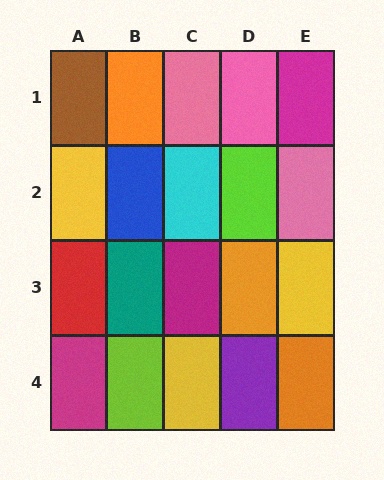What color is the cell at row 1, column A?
Brown.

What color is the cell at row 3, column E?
Yellow.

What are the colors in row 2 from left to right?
Yellow, blue, cyan, lime, pink.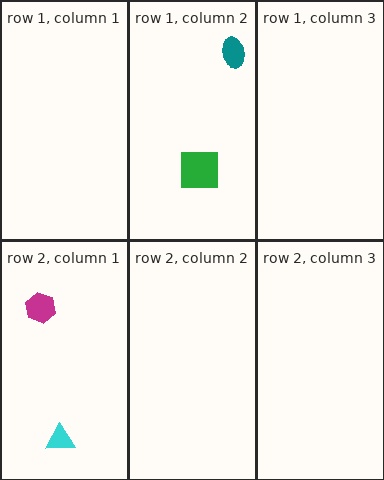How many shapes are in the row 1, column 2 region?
2.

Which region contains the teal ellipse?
The row 1, column 2 region.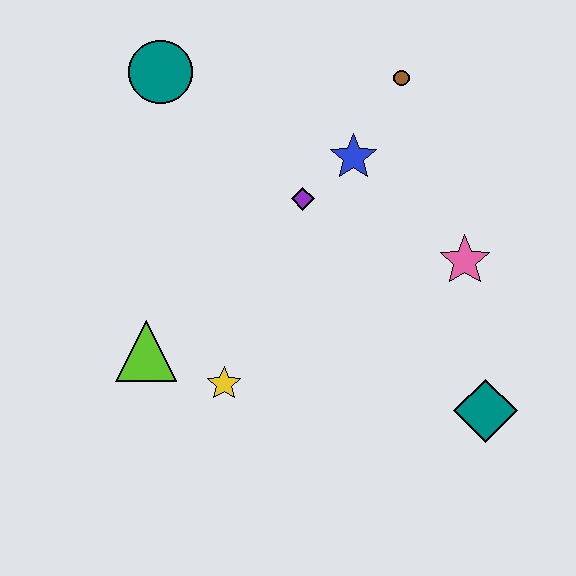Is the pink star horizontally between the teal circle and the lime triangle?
No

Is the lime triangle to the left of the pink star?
Yes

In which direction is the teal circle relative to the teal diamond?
The teal circle is above the teal diamond.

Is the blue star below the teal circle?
Yes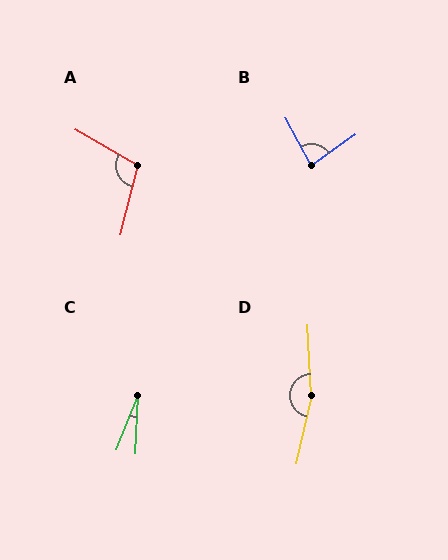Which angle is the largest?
D, at approximately 165 degrees.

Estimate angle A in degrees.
Approximately 106 degrees.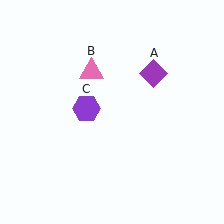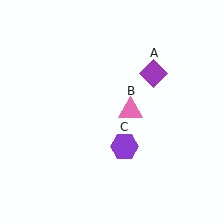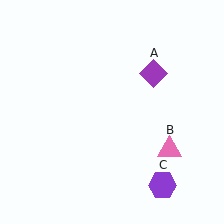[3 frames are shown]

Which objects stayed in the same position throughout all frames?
Purple diamond (object A) remained stationary.